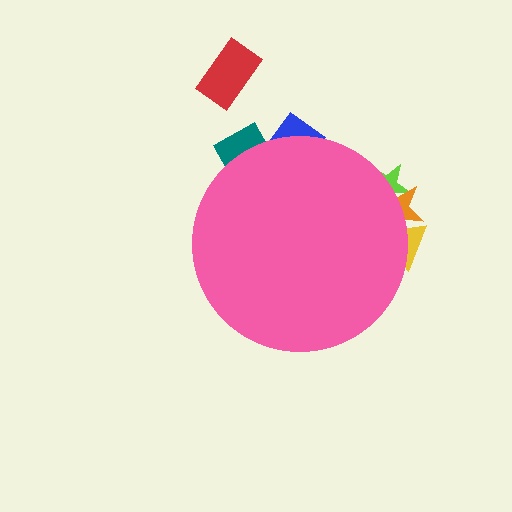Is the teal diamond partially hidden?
Yes, the teal diamond is partially hidden behind the pink circle.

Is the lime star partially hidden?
Yes, the lime star is partially hidden behind the pink circle.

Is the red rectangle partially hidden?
No, the red rectangle is fully visible.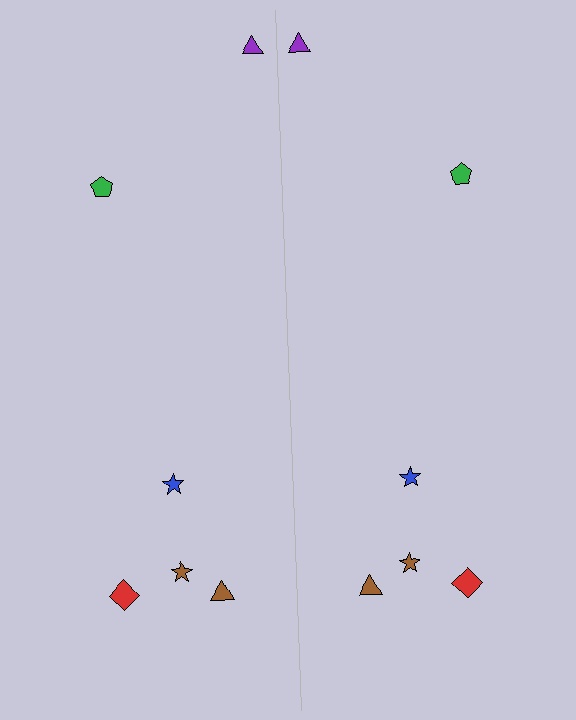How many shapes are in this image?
There are 12 shapes in this image.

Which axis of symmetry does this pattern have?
The pattern has a vertical axis of symmetry running through the center of the image.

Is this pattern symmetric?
Yes, this pattern has bilateral (reflection) symmetry.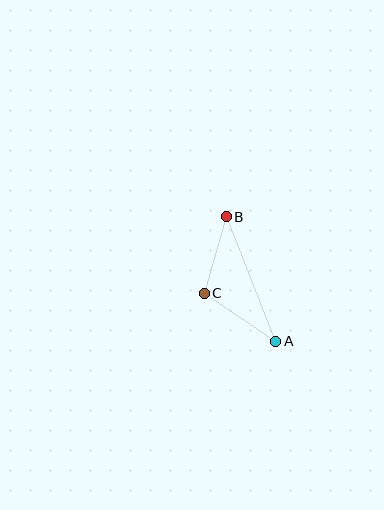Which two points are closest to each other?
Points B and C are closest to each other.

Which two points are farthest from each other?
Points A and B are farthest from each other.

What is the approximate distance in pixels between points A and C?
The distance between A and C is approximately 86 pixels.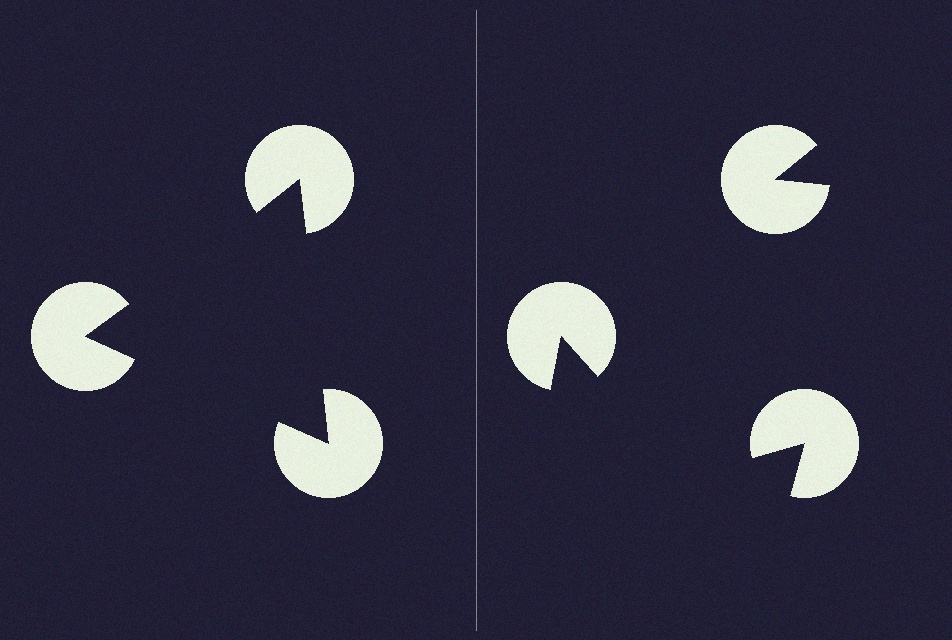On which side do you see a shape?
An illusory triangle appears on the left side. On the right side the wedge cuts are rotated, so no coherent shape forms.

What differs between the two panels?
The pac-man discs are positioned identically on both sides; only the wedge orientations differ. On the left they align to a triangle; on the right they are misaligned.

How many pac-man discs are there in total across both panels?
6 — 3 on each side.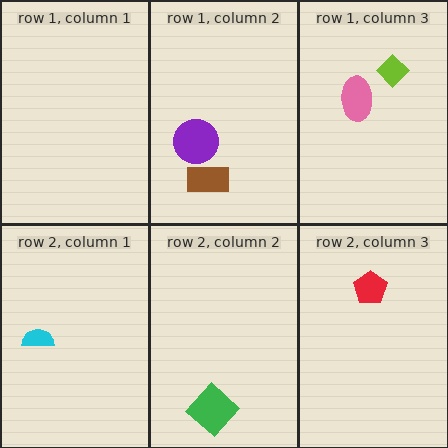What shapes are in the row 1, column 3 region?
The pink ellipse, the lime diamond.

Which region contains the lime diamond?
The row 1, column 3 region.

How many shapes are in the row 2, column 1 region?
1.